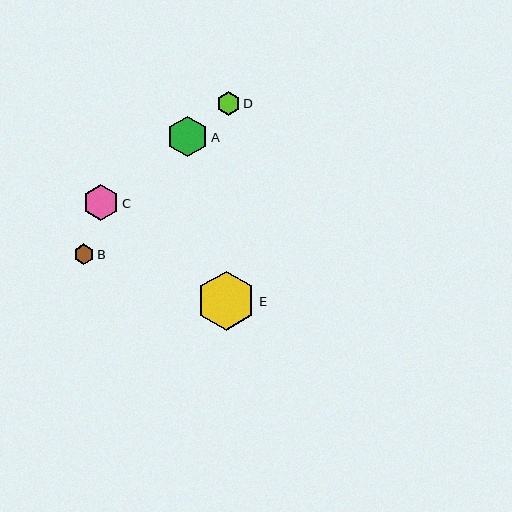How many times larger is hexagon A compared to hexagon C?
Hexagon A is approximately 1.1 times the size of hexagon C.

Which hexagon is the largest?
Hexagon E is the largest with a size of approximately 59 pixels.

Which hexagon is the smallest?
Hexagon B is the smallest with a size of approximately 20 pixels.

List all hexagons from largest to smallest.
From largest to smallest: E, A, C, D, B.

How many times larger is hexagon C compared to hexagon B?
Hexagon C is approximately 1.8 times the size of hexagon B.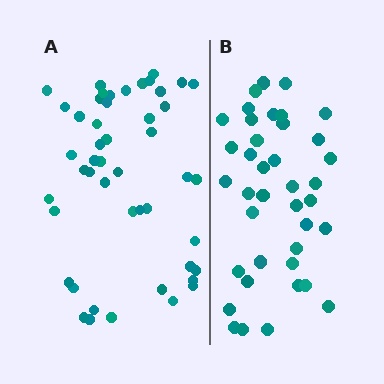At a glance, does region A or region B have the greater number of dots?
Region A (the left region) has more dots.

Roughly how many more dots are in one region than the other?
Region A has roughly 8 or so more dots than region B.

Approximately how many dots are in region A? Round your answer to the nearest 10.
About 50 dots. (The exact count is 48, which rounds to 50.)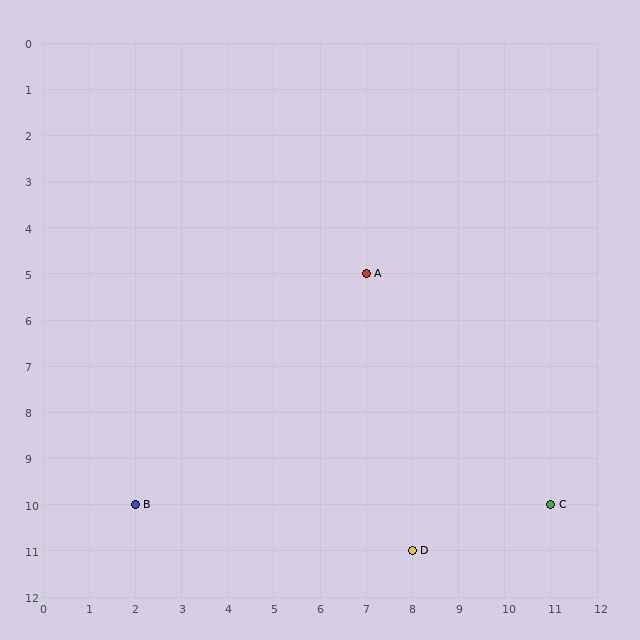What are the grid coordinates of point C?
Point C is at grid coordinates (11, 10).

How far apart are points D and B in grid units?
Points D and B are 6 columns and 1 row apart (about 6.1 grid units diagonally).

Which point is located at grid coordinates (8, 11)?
Point D is at (8, 11).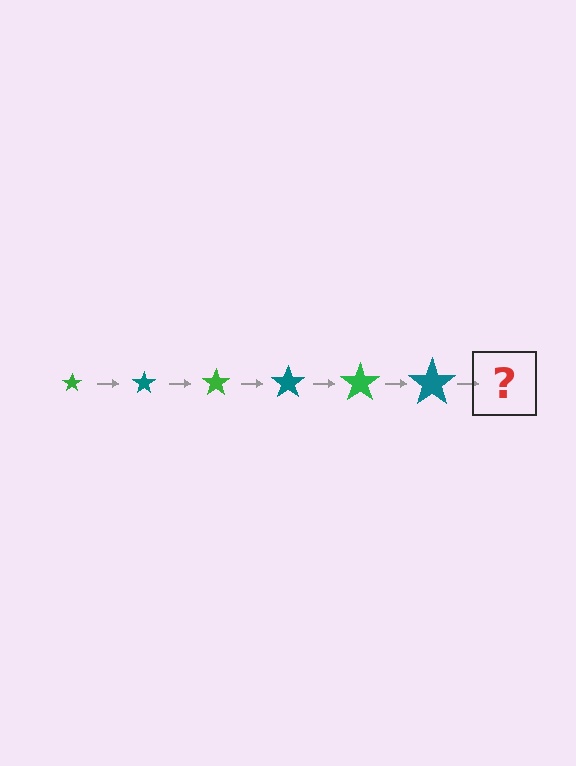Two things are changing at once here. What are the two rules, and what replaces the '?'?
The two rules are that the star grows larger each step and the color cycles through green and teal. The '?' should be a green star, larger than the previous one.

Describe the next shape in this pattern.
It should be a green star, larger than the previous one.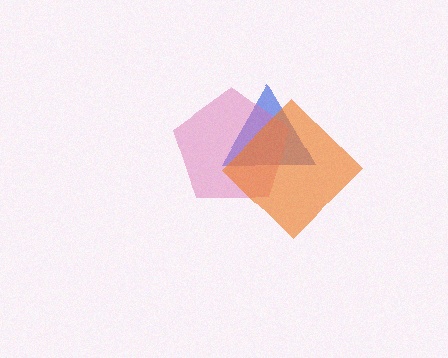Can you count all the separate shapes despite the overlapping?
Yes, there are 3 separate shapes.